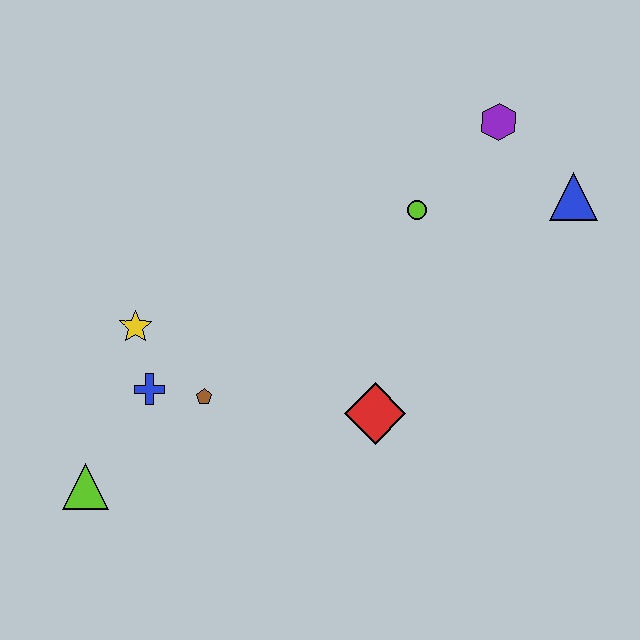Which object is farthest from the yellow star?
The blue triangle is farthest from the yellow star.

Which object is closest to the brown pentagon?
The blue cross is closest to the brown pentagon.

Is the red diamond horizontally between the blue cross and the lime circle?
Yes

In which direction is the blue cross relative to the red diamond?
The blue cross is to the left of the red diamond.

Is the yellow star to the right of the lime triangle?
Yes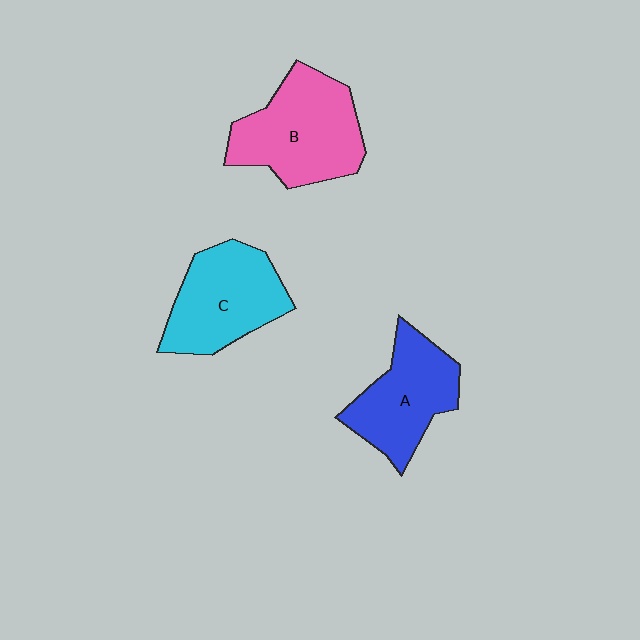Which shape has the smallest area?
Shape A (blue).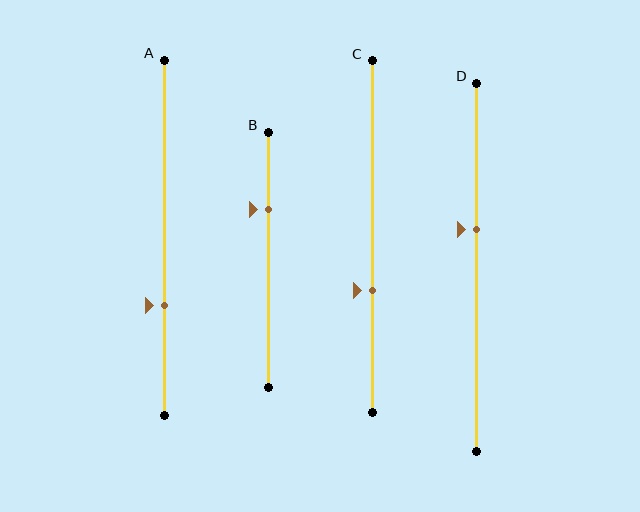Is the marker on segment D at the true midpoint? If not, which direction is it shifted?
No, the marker on segment D is shifted upward by about 10% of the segment length.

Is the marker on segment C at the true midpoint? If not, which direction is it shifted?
No, the marker on segment C is shifted downward by about 15% of the segment length.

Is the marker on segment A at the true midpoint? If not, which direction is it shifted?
No, the marker on segment A is shifted downward by about 19% of the segment length.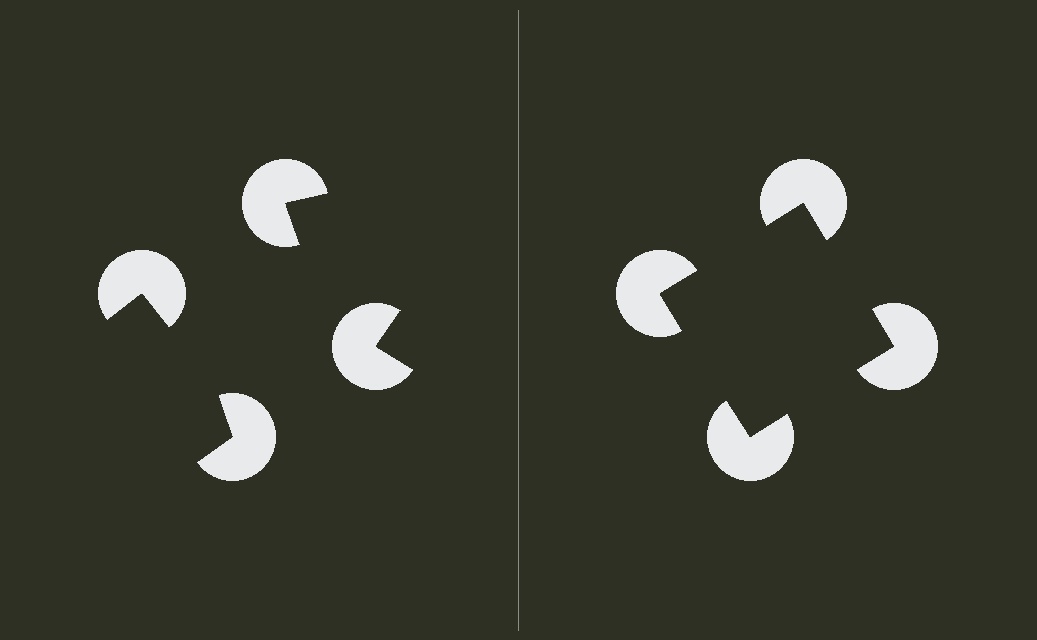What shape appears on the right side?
An illusory square.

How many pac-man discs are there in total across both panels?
8 — 4 on each side.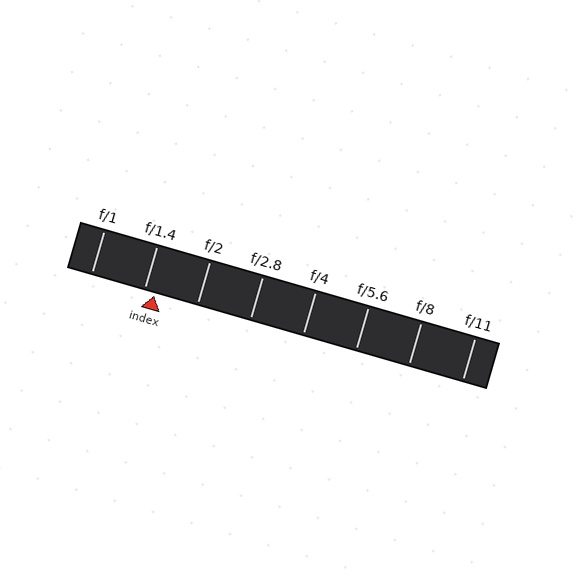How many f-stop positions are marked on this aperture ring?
There are 8 f-stop positions marked.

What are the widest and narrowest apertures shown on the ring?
The widest aperture shown is f/1 and the narrowest is f/11.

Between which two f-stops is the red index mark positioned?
The index mark is between f/1.4 and f/2.